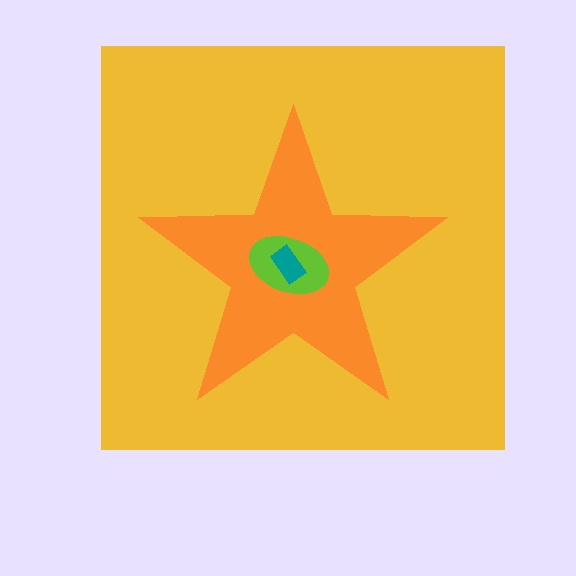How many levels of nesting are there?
4.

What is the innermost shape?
The teal rectangle.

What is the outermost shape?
The yellow square.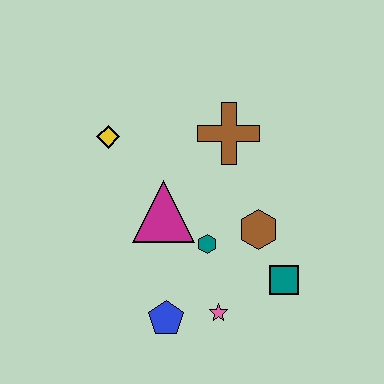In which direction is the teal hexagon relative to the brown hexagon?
The teal hexagon is to the left of the brown hexagon.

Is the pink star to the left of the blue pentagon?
No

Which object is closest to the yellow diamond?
The magenta triangle is closest to the yellow diamond.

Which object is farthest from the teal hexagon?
The yellow diamond is farthest from the teal hexagon.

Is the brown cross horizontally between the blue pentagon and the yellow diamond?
No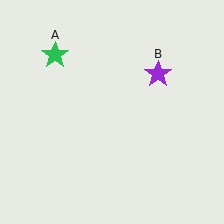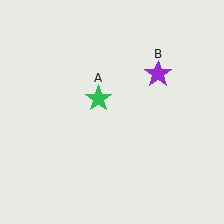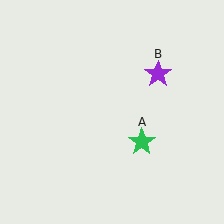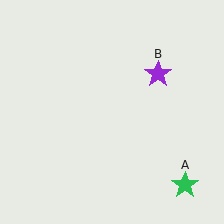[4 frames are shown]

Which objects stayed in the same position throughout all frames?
Purple star (object B) remained stationary.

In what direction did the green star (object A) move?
The green star (object A) moved down and to the right.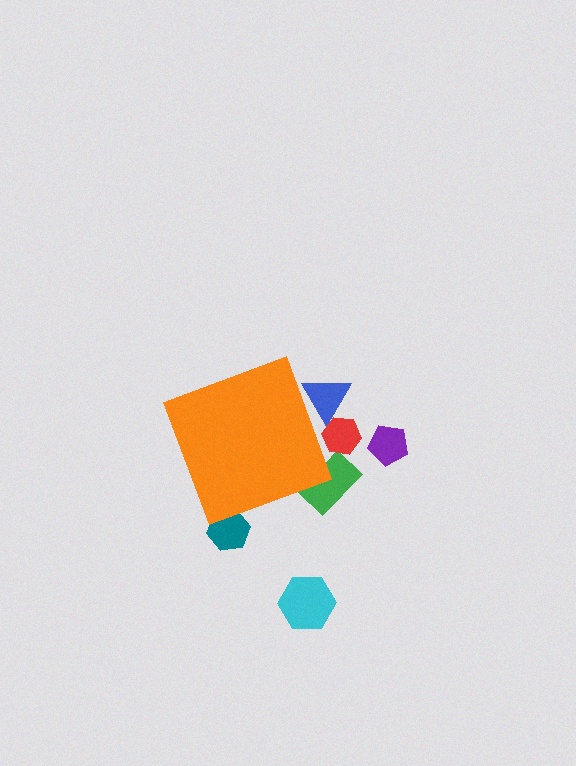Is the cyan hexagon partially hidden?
No, the cyan hexagon is fully visible.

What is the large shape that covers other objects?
An orange diamond.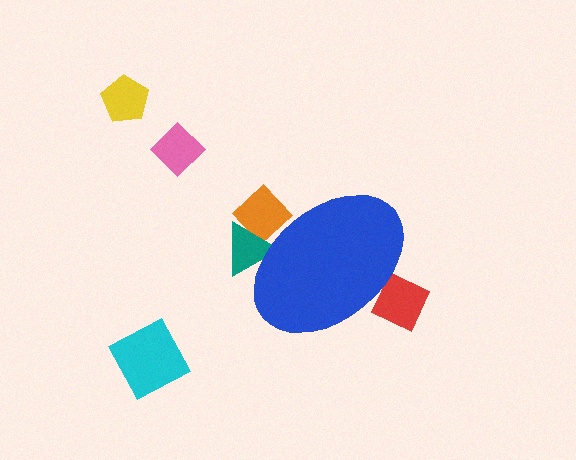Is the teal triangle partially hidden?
Yes, the teal triangle is partially hidden behind the blue ellipse.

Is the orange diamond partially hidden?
Yes, the orange diamond is partially hidden behind the blue ellipse.